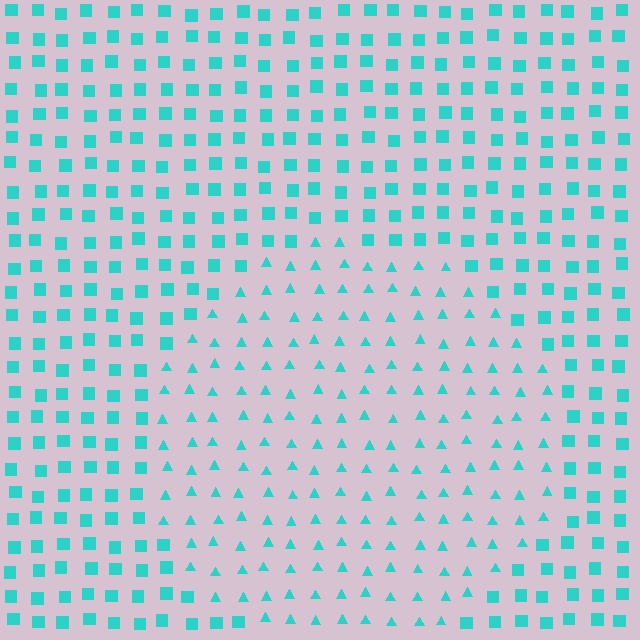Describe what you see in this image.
The image is filled with small cyan elements arranged in a uniform grid. A circle-shaped region contains triangles, while the surrounding area contains squares. The boundary is defined purely by the change in element shape.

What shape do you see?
I see a circle.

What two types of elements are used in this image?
The image uses triangles inside the circle region and squares outside it.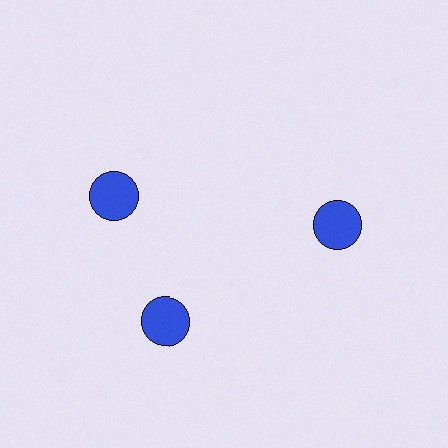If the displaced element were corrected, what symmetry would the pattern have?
It would have 3-fold rotational symmetry — the pattern would map onto itself every 120 degrees.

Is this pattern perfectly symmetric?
No. The 3 blue circles are arranged in a ring, but one element near the 11 o'clock position is rotated out of alignment along the ring, breaking the 3-fold rotational symmetry.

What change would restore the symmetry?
The symmetry would be restored by rotating it back into even spacing with its neighbors so that all 3 circles sit at equal angles and equal distance from the center.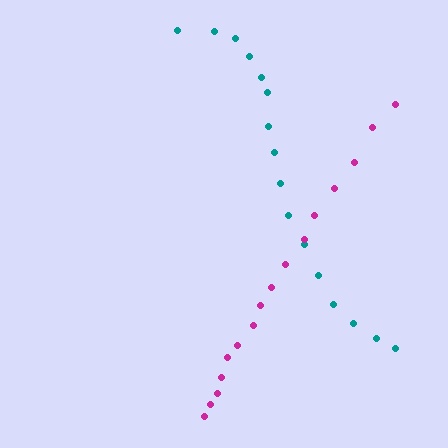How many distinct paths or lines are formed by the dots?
There are 2 distinct paths.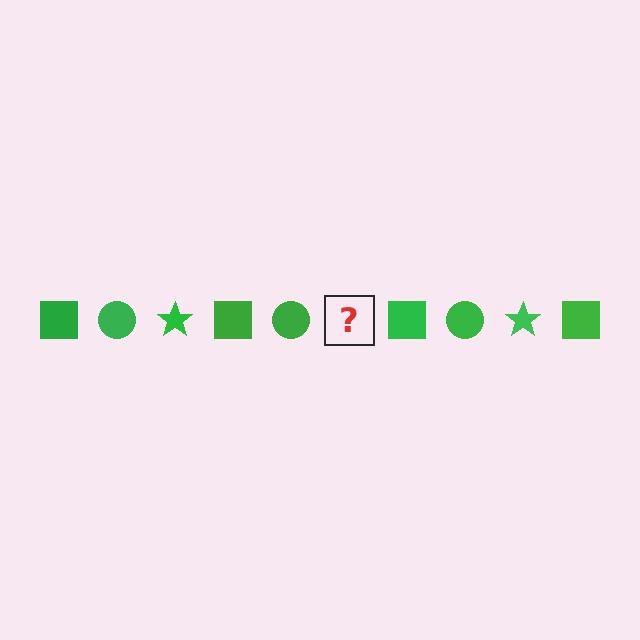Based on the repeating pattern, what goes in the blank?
The blank should be a green star.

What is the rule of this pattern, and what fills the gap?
The rule is that the pattern cycles through square, circle, star shapes in green. The gap should be filled with a green star.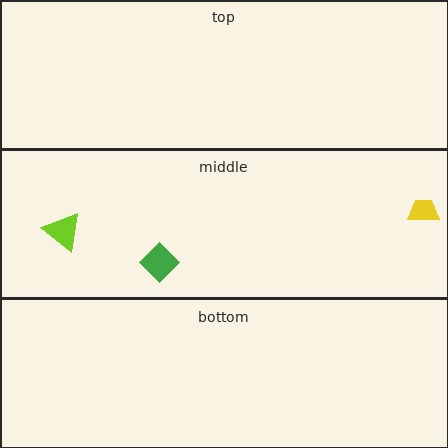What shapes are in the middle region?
The green diamond, the lime triangle, the yellow trapezoid.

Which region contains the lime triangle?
The middle region.